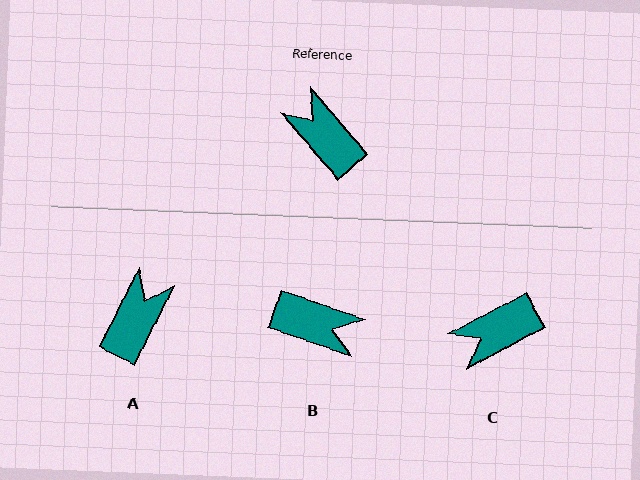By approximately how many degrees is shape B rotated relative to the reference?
Approximately 150 degrees clockwise.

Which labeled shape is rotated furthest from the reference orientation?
B, about 150 degrees away.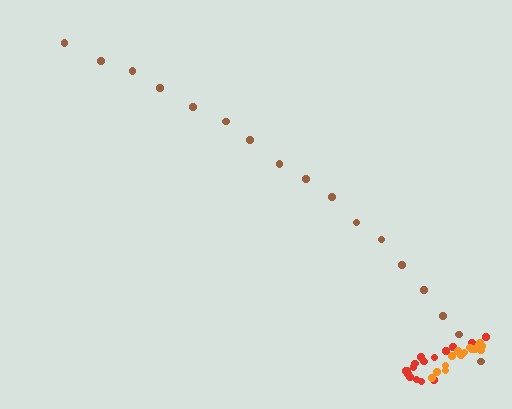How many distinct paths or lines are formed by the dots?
There are 3 distinct paths.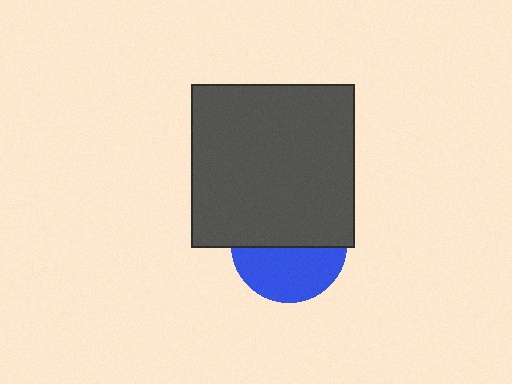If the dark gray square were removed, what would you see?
You would see the complete blue circle.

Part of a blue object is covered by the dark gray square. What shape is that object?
It is a circle.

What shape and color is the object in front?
The object in front is a dark gray square.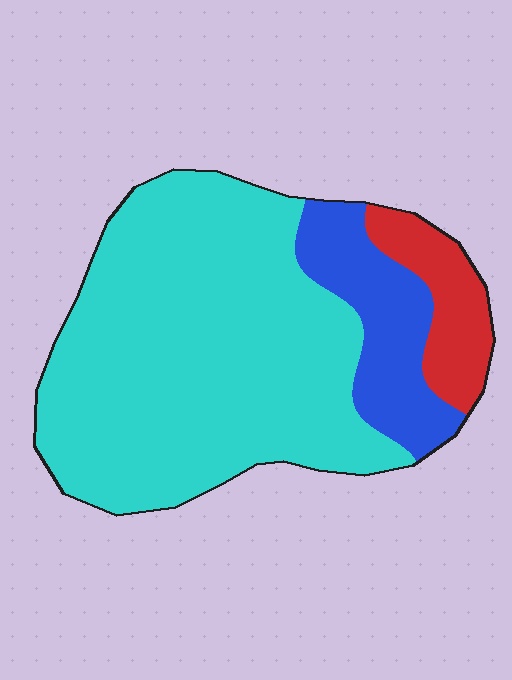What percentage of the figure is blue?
Blue takes up about one sixth (1/6) of the figure.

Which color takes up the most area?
Cyan, at roughly 70%.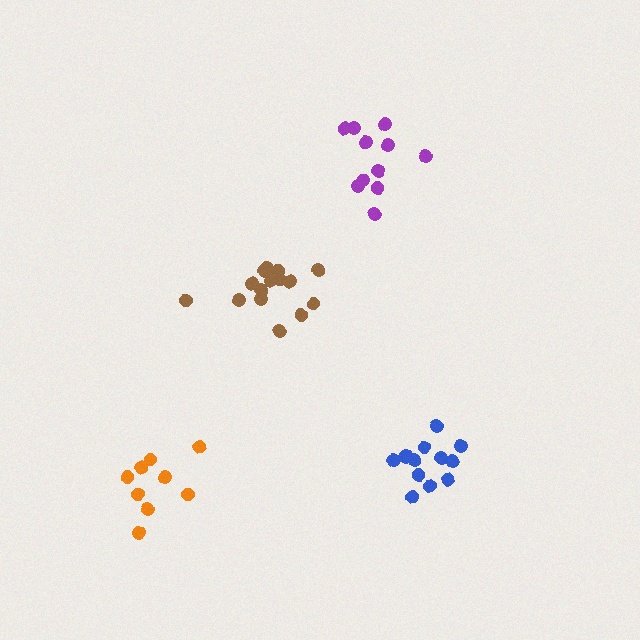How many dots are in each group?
Group 1: 15 dots, Group 2: 13 dots, Group 3: 9 dots, Group 4: 11 dots (48 total).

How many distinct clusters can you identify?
There are 4 distinct clusters.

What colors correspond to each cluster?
The clusters are colored: brown, blue, orange, purple.